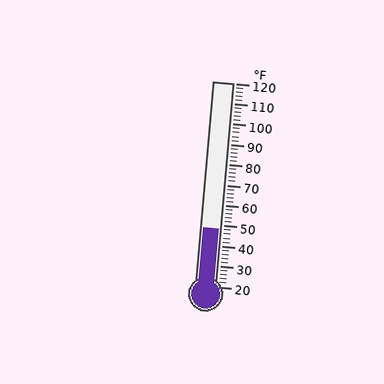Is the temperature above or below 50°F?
The temperature is below 50°F.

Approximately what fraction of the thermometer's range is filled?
The thermometer is filled to approximately 30% of its range.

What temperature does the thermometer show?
The thermometer shows approximately 48°F.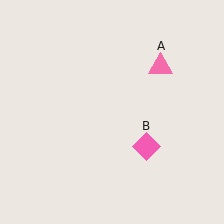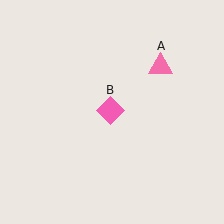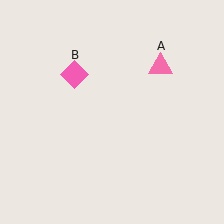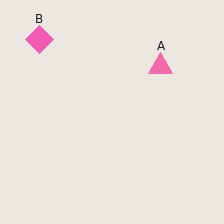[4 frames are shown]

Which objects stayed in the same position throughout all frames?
Pink triangle (object A) remained stationary.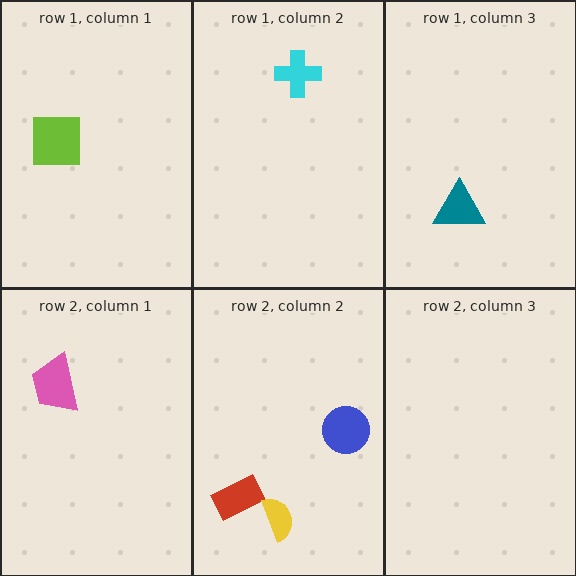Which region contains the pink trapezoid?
The row 2, column 1 region.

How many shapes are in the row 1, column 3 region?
1.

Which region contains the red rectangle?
The row 2, column 2 region.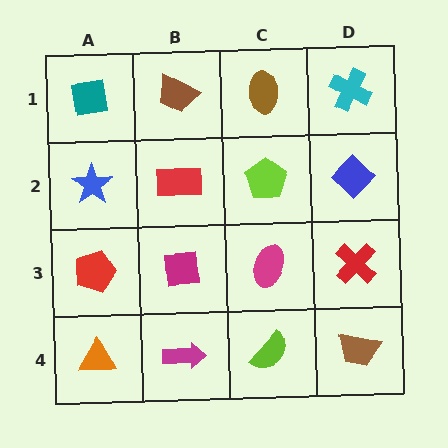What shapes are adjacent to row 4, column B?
A magenta square (row 3, column B), an orange triangle (row 4, column A), a lime semicircle (row 4, column C).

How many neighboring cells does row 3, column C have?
4.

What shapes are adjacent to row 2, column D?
A cyan cross (row 1, column D), a red cross (row 3, column D), a lime pentagon (row 2, column C).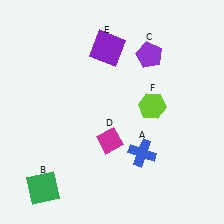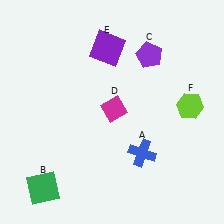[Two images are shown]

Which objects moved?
The objects that moved are: the magenta diamond (D), the lime hexagon (F).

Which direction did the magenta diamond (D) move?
The magenta diamond (D) moved up.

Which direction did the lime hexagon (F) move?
The lime hexagon (F) moved right.